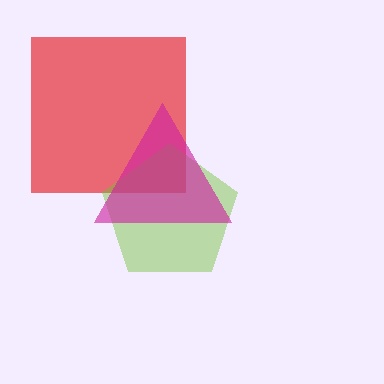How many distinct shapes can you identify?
There are 3 distinct shapes: a red square, a lime pentagon, a magenta triangle.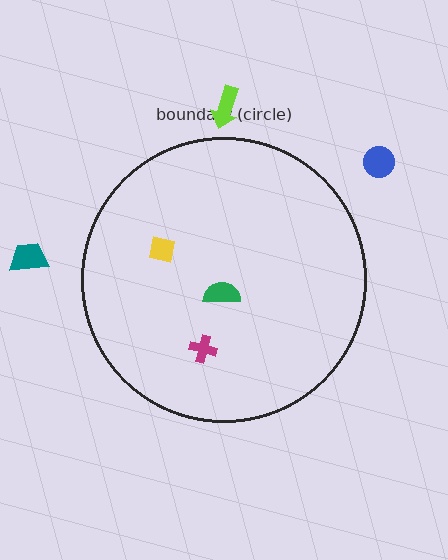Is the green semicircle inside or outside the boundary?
Inside.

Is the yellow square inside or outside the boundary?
Inside.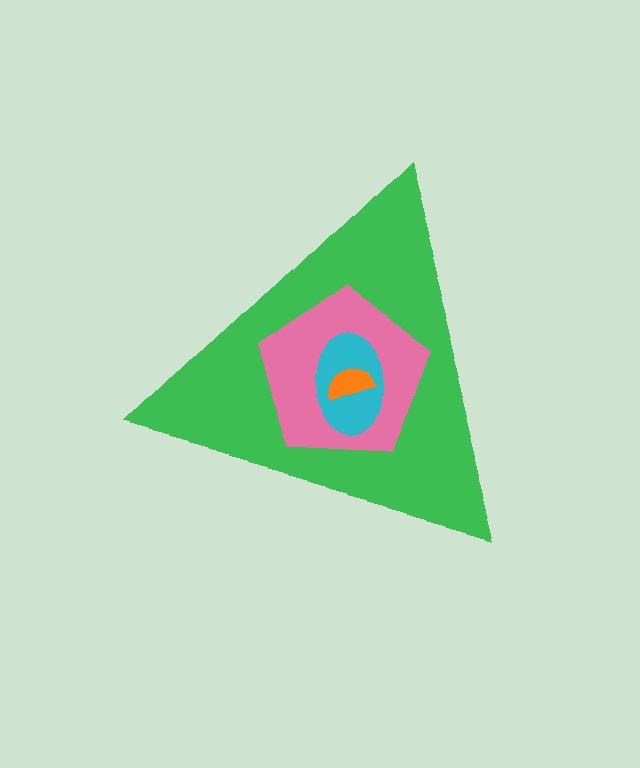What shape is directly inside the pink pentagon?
The cyan ellipse.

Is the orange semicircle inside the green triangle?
Yes.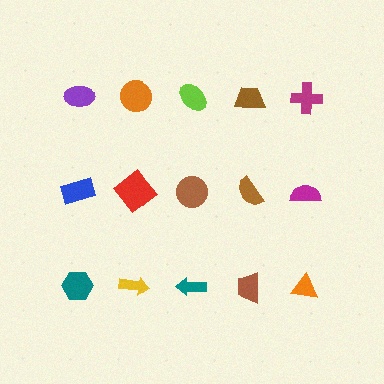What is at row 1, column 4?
A brown trapezoid.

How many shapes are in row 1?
5 shapes.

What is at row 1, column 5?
A magenta cross.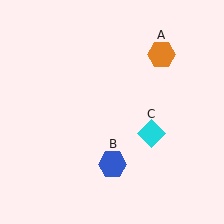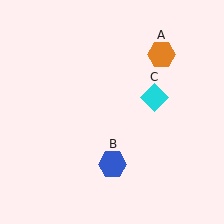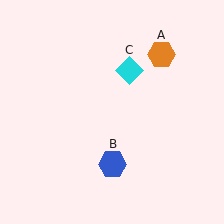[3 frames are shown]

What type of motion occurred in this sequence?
The cyan diamond (object C) rotated counterclockwise around the center of the scene.